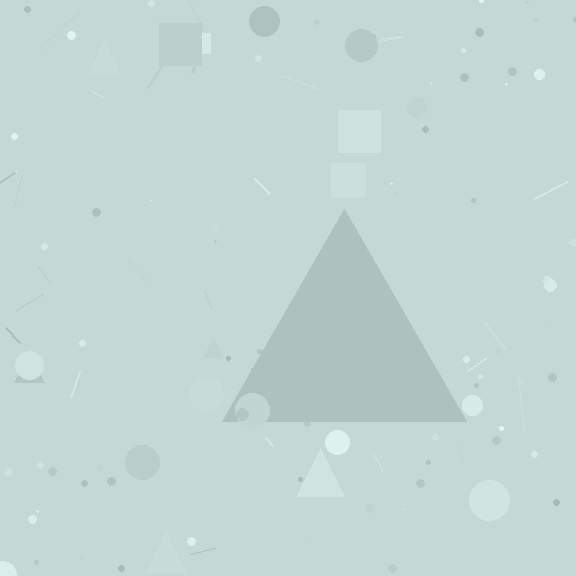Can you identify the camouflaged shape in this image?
The camouflaged shape is a triangle.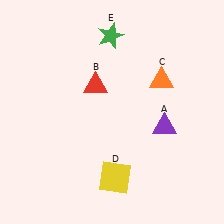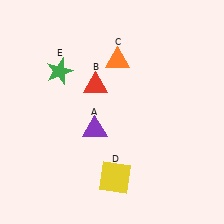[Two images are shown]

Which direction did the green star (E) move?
The green star (E) moved left.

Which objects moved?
The objects that moved are: the purple triangle (A), the orange triangle (C), the green star (E).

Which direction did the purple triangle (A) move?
The purple triangle (A) moved left.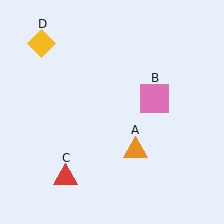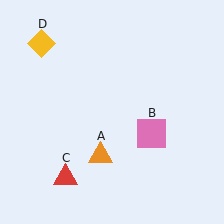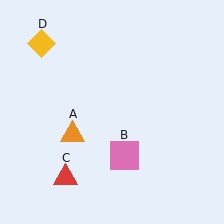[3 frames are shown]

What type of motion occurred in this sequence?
The orange triangle (object A), pink square (object B) rotated clockwise around the center of the scene.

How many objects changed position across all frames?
2 objects changed position: orange triangle (object A), pink square (object B).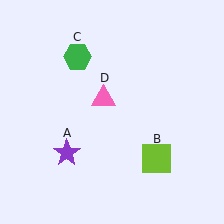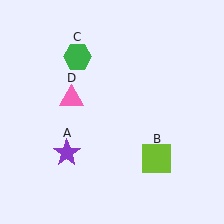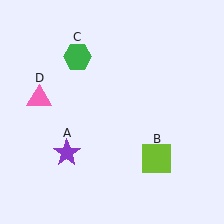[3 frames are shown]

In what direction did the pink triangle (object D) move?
The pink triangle (object D) moved left.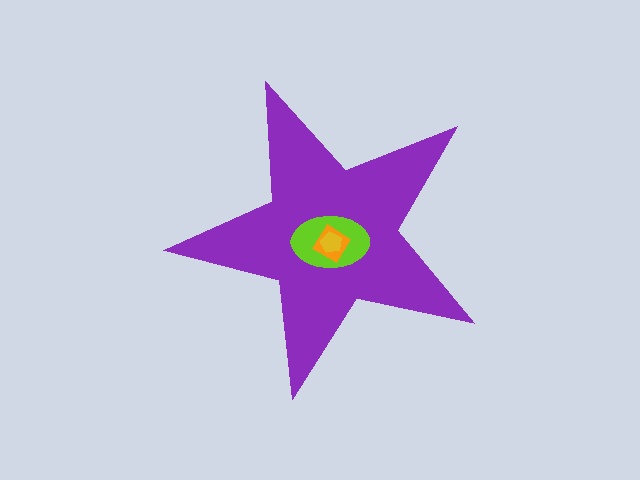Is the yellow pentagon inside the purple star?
Yes.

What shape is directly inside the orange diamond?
The yellow pentagon.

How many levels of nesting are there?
4.